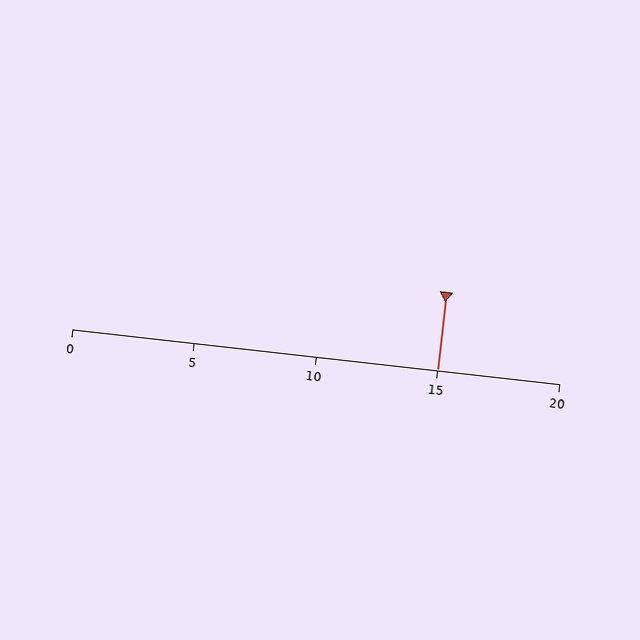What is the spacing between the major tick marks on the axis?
The major ticks are spaced 5 apart.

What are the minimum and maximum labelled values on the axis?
The axis runs from 0 to 20.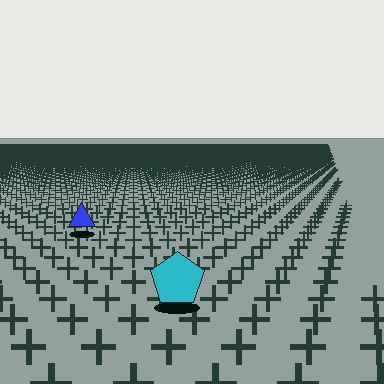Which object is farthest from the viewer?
The blue triangle is farthest from the viewer. It appears smaller and the ground texture around it is denser.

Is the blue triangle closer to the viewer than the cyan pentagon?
No. The cyan pentagon is closer — you can tell from the texture gradient: the ground texture is coarser near it.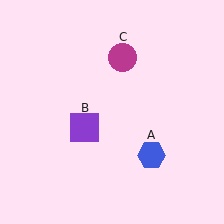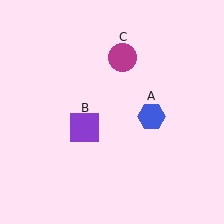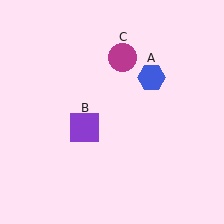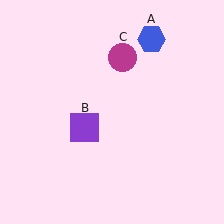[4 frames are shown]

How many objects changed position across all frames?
1 object changed position: blue hexagon (object A).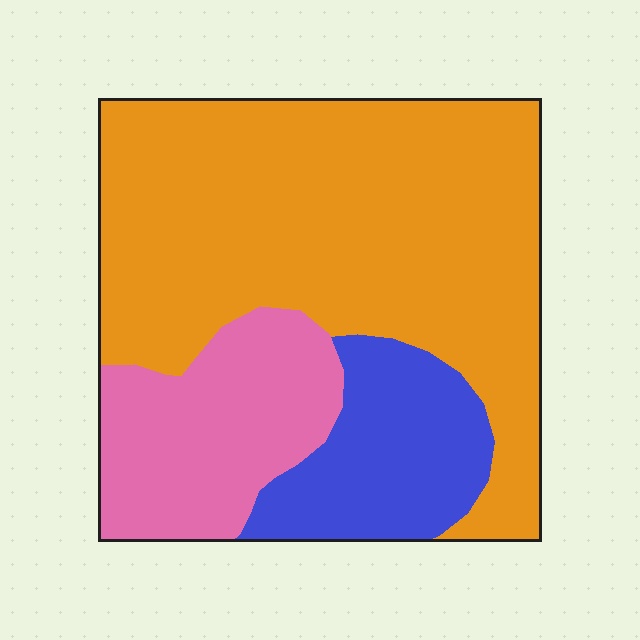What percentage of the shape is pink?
Pink covers 21% of the shape.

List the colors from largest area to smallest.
From largest to smallest: orange, pink, blue.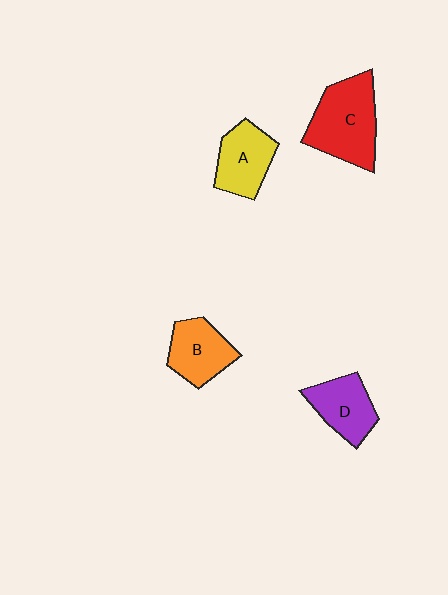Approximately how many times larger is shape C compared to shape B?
Approximately 1.5 times.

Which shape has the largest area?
Shape C (red).